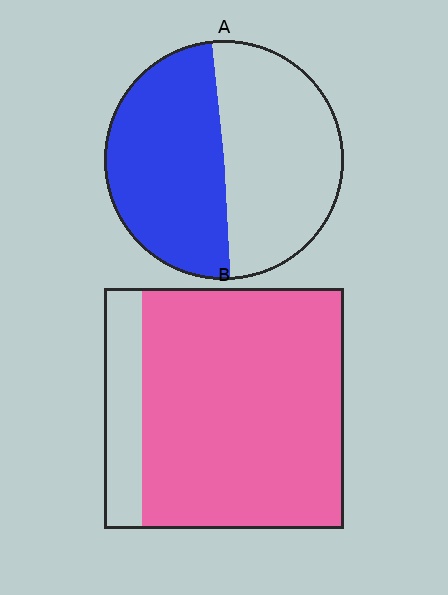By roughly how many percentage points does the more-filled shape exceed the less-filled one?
By roughly 35 percentage points (B over A).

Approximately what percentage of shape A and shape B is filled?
A is approximately 50% and B is approximately 85%.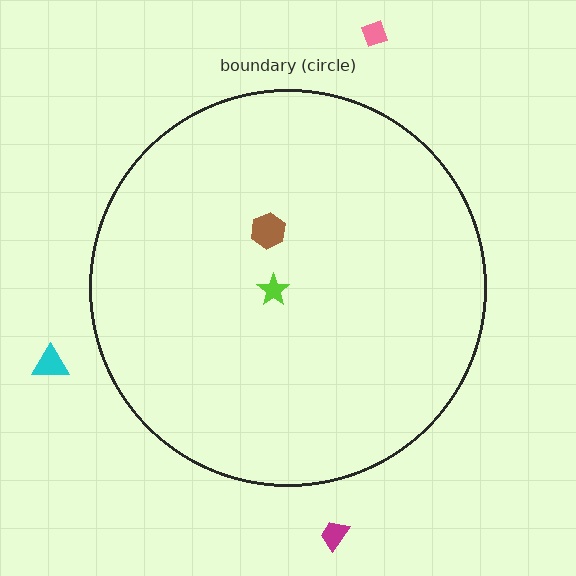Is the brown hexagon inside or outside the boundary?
Inside.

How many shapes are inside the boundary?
2 inside, 3 outside.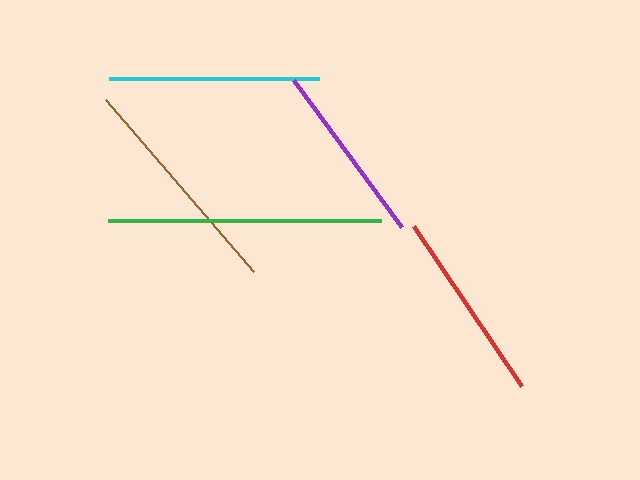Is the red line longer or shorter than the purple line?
The red line is longer than the purple line.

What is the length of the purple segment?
The purple segment is approximately 183 pixels long.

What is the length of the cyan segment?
The cyan segment is approximately 211 pixels long.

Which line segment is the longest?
The green line is the longest at approximately 273 pixels.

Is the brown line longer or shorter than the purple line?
The brown line is longer than the purple line.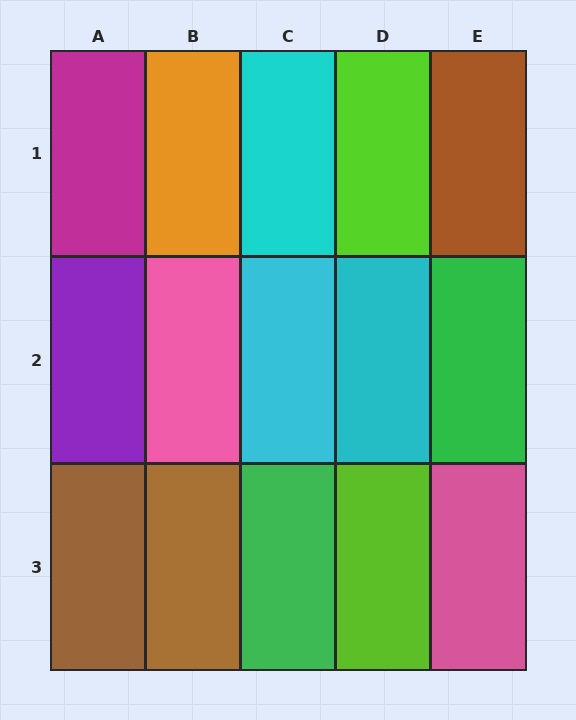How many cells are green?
2 cells are green.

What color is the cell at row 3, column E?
Pink.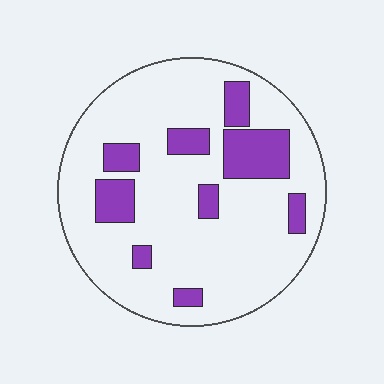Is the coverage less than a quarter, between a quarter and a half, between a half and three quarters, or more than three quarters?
Less than a quarter.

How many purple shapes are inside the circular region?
9.